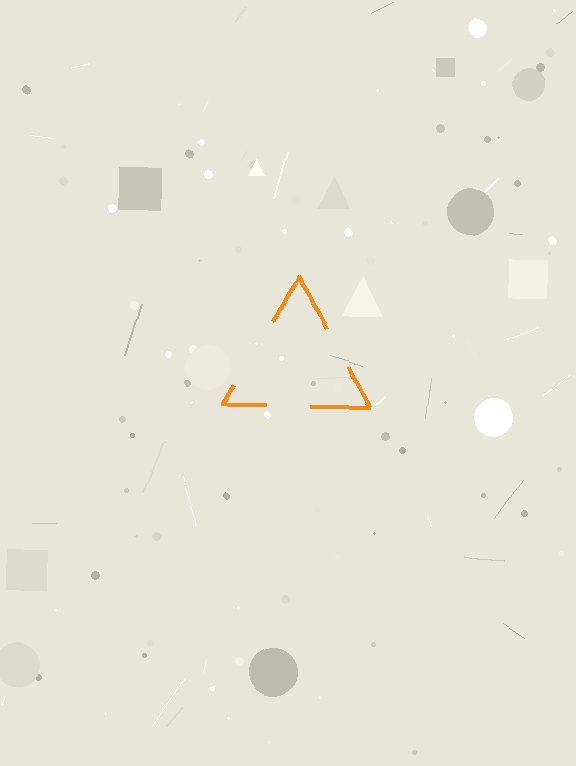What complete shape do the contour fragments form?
The contour fragments form a triangle.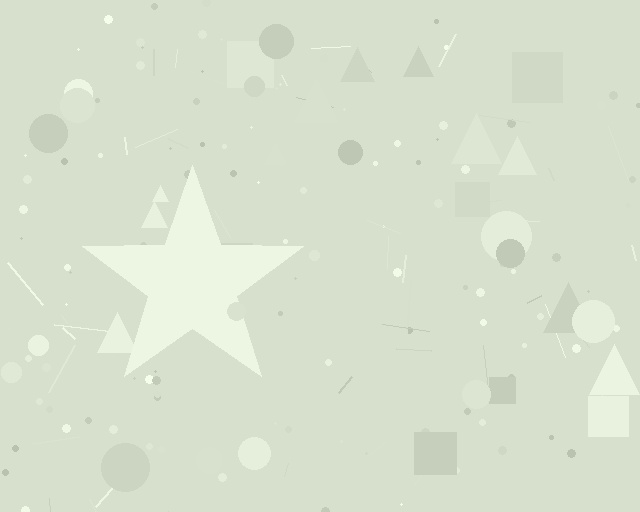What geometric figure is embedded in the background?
A star is embedded in the background.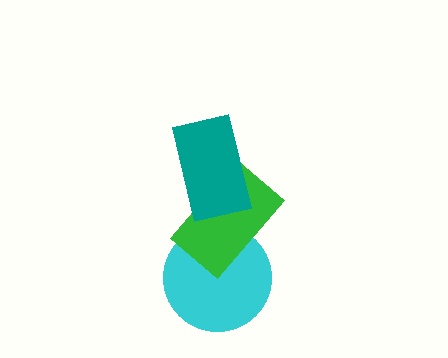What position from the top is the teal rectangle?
The teal rectangle is 1st from the top.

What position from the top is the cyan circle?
The cyan circle is 3rd from the top.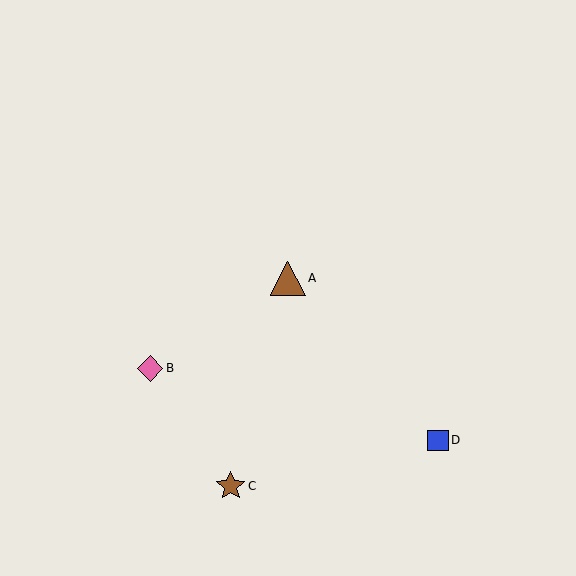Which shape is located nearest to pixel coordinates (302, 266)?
The brown triangle (labeled A) at (288, 278) is nearest to that location.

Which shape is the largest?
The brown triangle (labeled A) is the largest.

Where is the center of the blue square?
The center of the blue square is at (438, 440).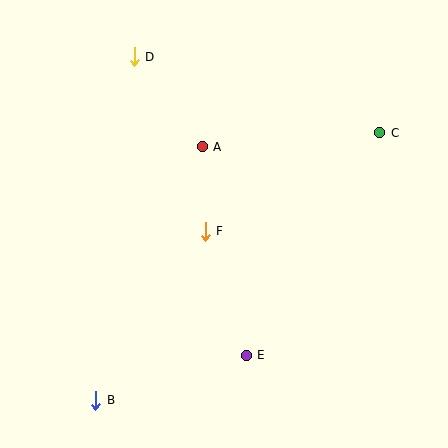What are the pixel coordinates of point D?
Point D is at (134, 57).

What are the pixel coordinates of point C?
Point C is at (380, 133).